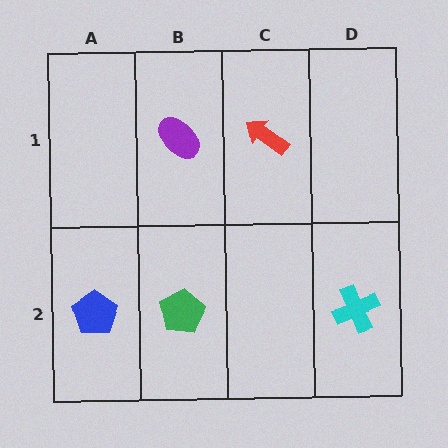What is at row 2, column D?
A cyan cross.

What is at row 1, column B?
A purple ellipse.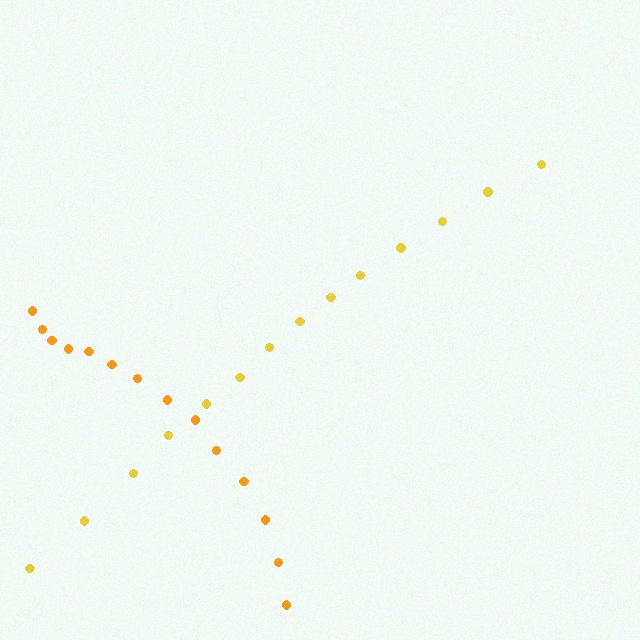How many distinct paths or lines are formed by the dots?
There are 2 distinct paths.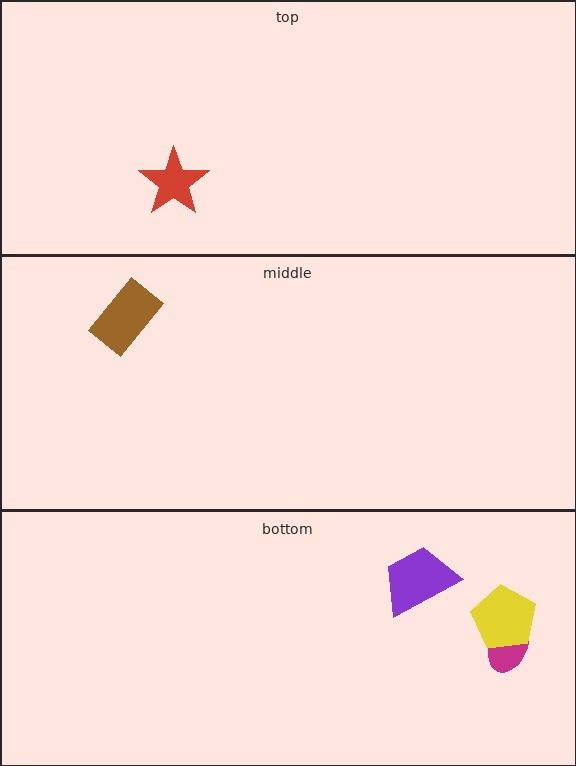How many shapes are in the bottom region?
3.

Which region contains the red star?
The top region.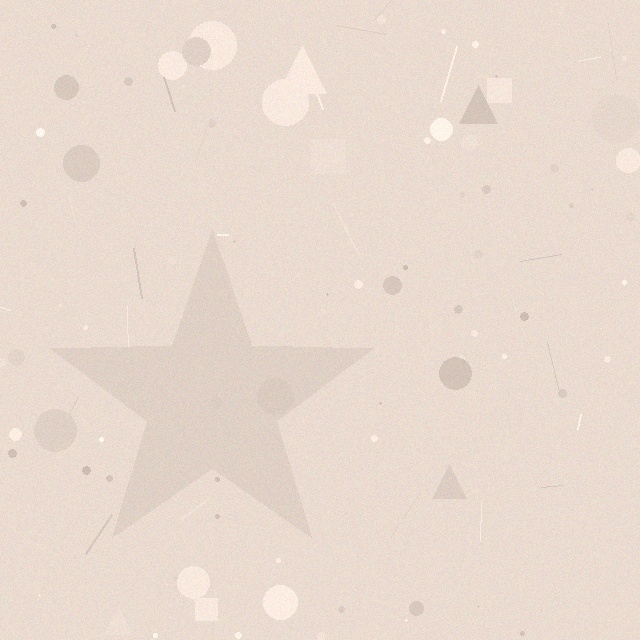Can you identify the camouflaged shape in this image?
The camouflaged shape is a star.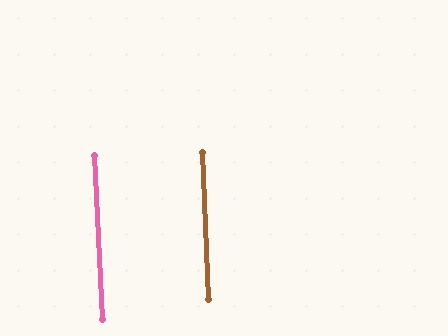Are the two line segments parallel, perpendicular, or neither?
Parallel — their directions differ by only 0.3°.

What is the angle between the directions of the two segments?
Approximately 0 degrees.